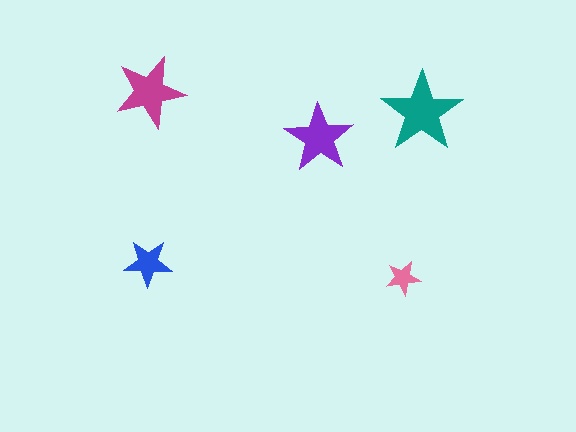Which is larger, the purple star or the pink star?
The purple one.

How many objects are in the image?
There are 5 objects in the image.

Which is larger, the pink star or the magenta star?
The magenta one.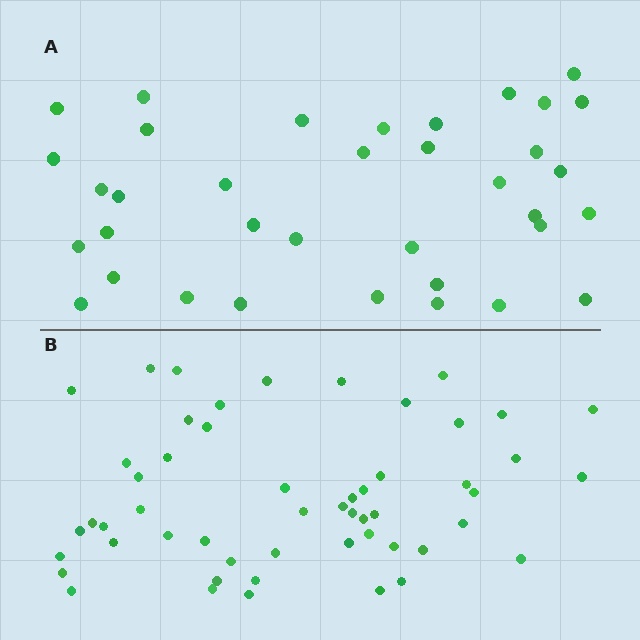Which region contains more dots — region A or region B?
Region B (the bottom region) has more dots.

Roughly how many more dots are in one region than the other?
Region B has approximately 15 more dots than region A.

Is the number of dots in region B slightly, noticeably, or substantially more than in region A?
Region B has substantially more. The ratio is roughly 1.5 to 1.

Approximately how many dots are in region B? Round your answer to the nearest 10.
About 50 dots. (The exact count is 53, which rounds to 50.)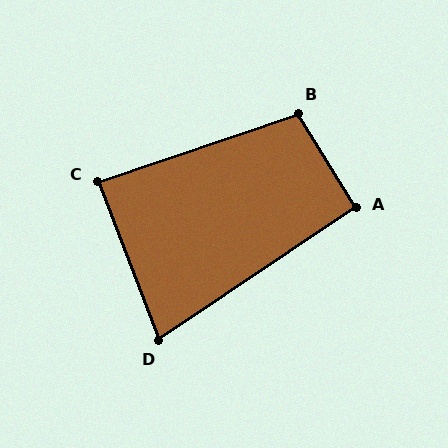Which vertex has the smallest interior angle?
D, at approximately 77 degrees.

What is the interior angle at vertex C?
Approximately 88 degrees (approximately right).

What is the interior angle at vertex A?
Approximately 92 degrees (approximately right).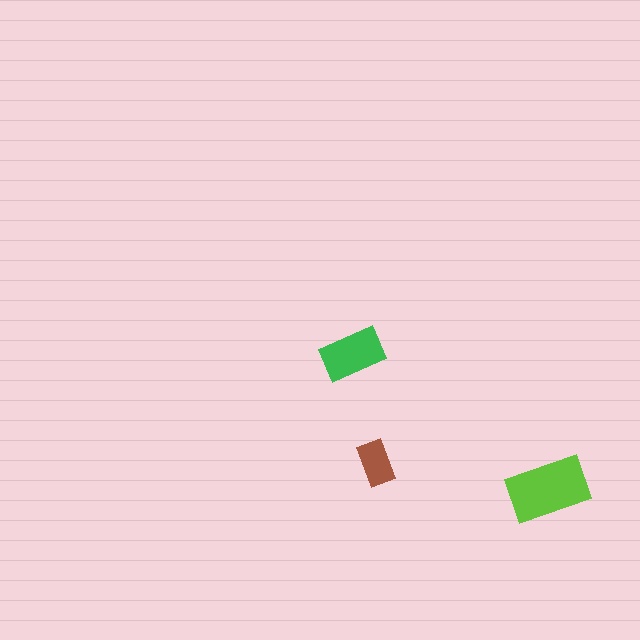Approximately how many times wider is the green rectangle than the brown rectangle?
About 1.5 times wider.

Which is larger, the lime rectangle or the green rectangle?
The lime one.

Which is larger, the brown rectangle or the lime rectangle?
The lime one.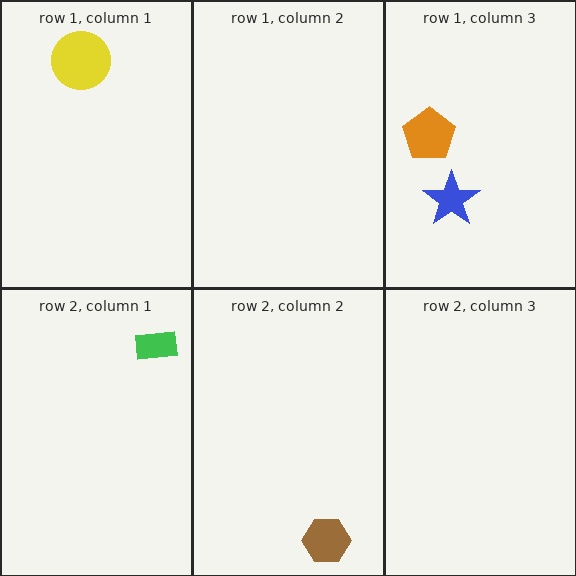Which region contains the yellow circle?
The row 1, column 1 region.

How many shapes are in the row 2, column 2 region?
1.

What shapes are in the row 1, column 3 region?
The orange pentagon, the blue star.